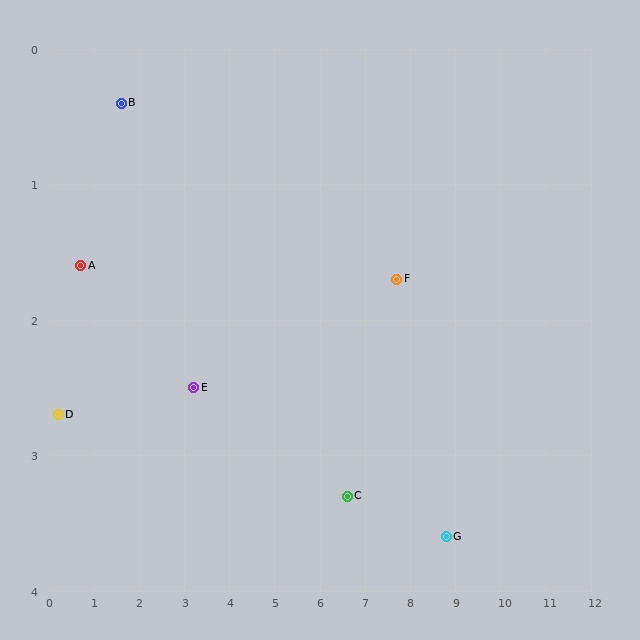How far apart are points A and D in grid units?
Points A and D are about 1.2 grid units apart.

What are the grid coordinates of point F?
Point F is at approximately (7.7, 1.7).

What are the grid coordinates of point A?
Point A is at approximately (0.7, 1.6).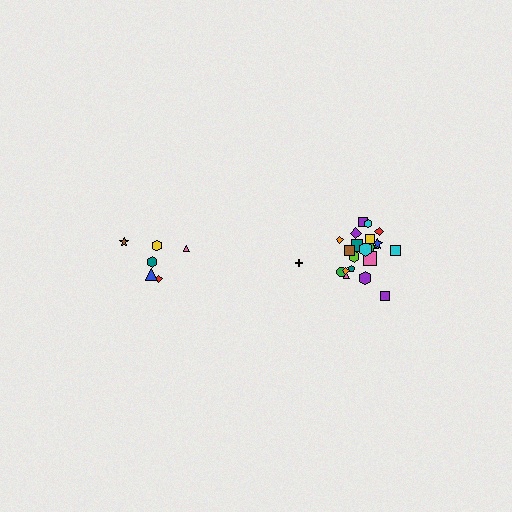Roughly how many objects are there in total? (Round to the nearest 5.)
Roughly 30 objects in total.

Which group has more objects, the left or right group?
The right group.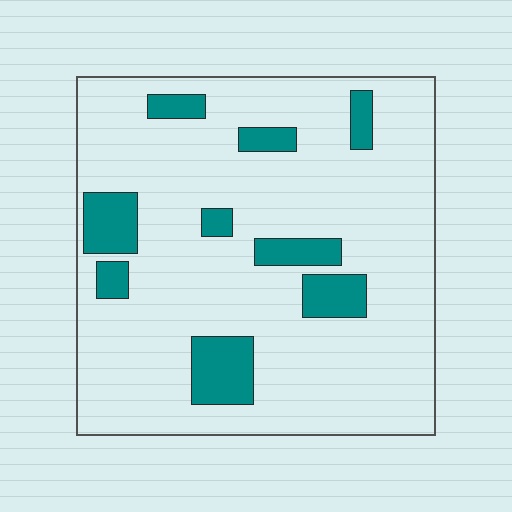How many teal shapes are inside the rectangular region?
9.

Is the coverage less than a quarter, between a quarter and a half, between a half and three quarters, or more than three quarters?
Less than a quarter.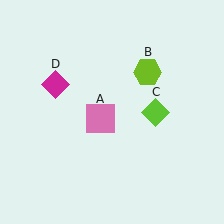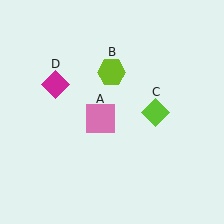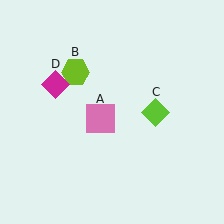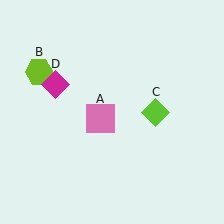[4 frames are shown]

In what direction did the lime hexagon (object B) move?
The lime hexagon (object B) moved left.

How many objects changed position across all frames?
1 object changed position: lime hexagon (object B).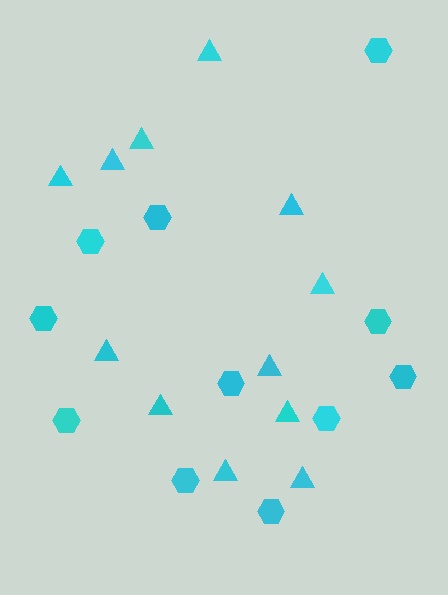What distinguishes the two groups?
There are 2 groups: one group of triangles (12) and one group of hexagons (11).